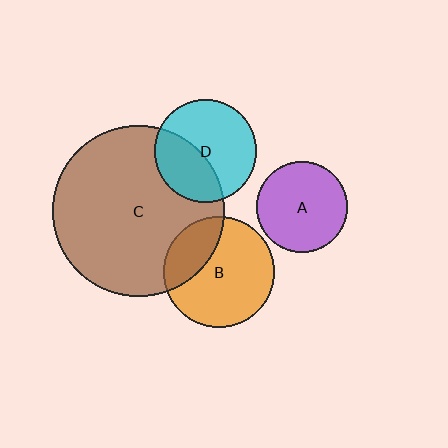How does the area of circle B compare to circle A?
Approximately 1.5 times.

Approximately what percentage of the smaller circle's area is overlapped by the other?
Approximately 40%.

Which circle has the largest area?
Circle C (brown).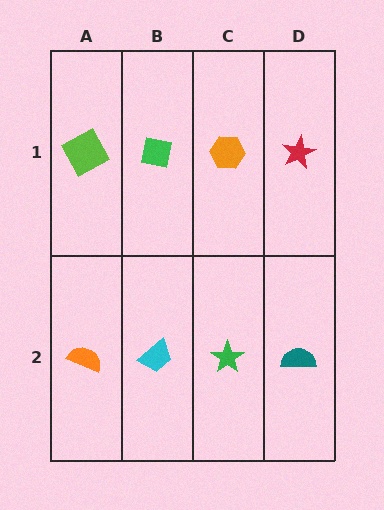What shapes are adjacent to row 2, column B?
A green square (row 1, column B), an orange semicircle (row 2, column A), a green star (row 2, column C).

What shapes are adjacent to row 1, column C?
A green star (row 2, column C), a green square (row 1, column B), a red star (row 1, column D).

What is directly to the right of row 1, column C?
A red star.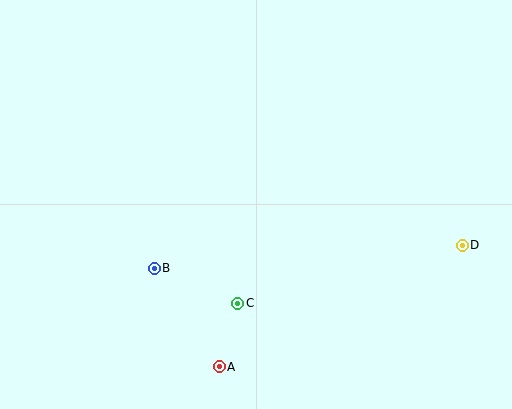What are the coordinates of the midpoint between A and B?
The midpoint between A and B is at (187, 317).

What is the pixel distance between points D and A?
The distance between D and A is 272 pixels.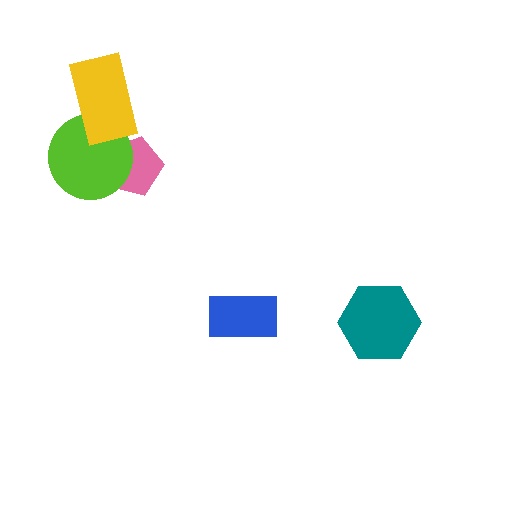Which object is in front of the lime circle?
The yellow rectangle is in front of the lime circle.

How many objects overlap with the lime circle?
2 objects overlap with the lime circle.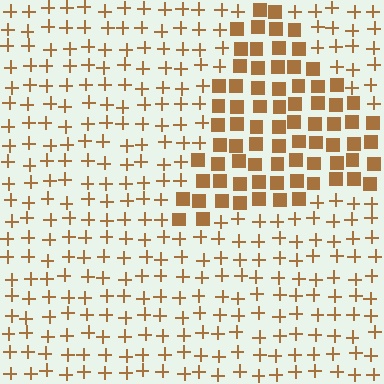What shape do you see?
I see a triangle.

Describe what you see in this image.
The image is filled with small brown elements arranged in a uniform grid. A triangle-shaped region contains squares, while the surrounding area contains plus signs. The boundary is defined purely by the change in element shape.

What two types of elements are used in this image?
The image uses squares inside the triangle region and plus signs outside it.